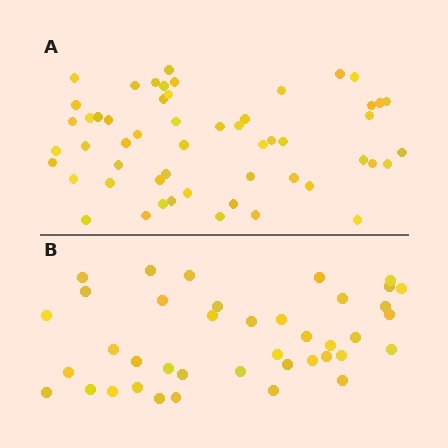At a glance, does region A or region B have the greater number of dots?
Region A (the top region) has more dots.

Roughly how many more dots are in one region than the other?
Region A has approximately 15 more dots than region B.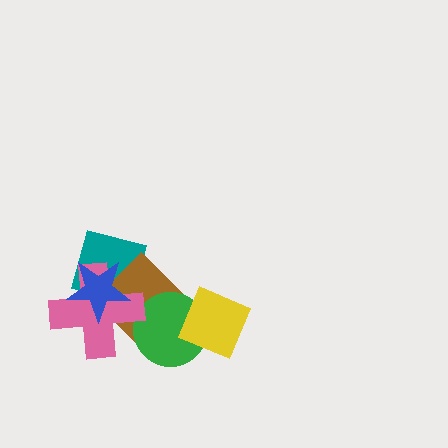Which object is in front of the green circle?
The yellow diamond is in front of the green circle.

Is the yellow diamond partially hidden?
No, no other shape covers it.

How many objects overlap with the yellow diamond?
2 objects overlap with the yellow diamond.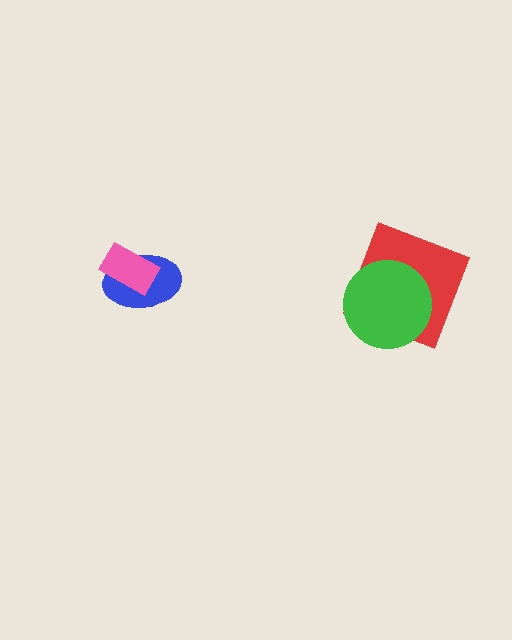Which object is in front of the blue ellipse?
The pink rectangle is in front of the blue ellipse.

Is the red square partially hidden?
Yes, it is partially covered by another shape.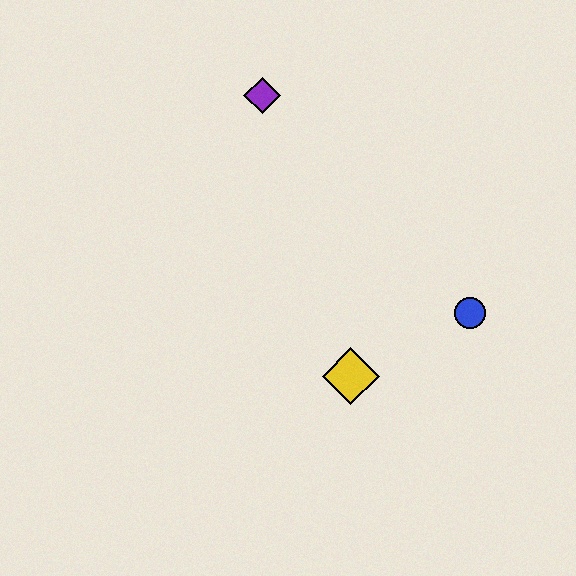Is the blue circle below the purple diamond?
Yes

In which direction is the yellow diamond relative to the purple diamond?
The yellow diamond is below the purple diamond.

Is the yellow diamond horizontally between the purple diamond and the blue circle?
Yes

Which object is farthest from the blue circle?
The purple diamond is farthest from the blue circle.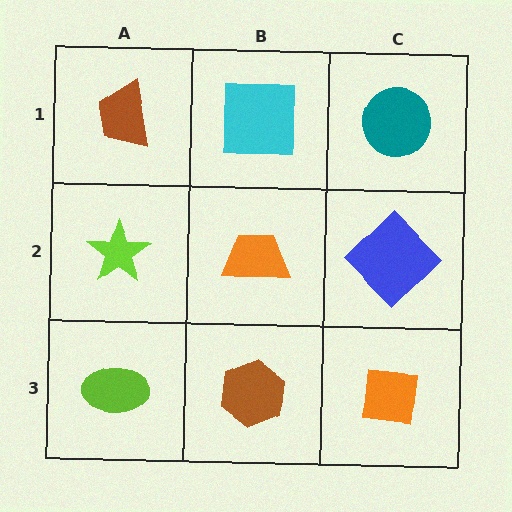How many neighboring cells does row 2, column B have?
4.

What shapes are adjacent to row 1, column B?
An orange trapezoid (row 2, column B), a brown trapezoid (row 1, column A), a teal circle (row 1, column C).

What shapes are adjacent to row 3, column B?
An orange trapezoid (row 2, column B), a lime ellipse (row 3, column A), an orange square (row 3, column C).